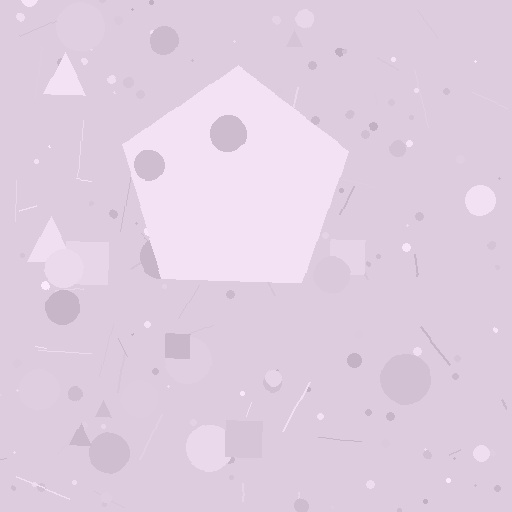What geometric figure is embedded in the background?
A pentagon is embedded in the background.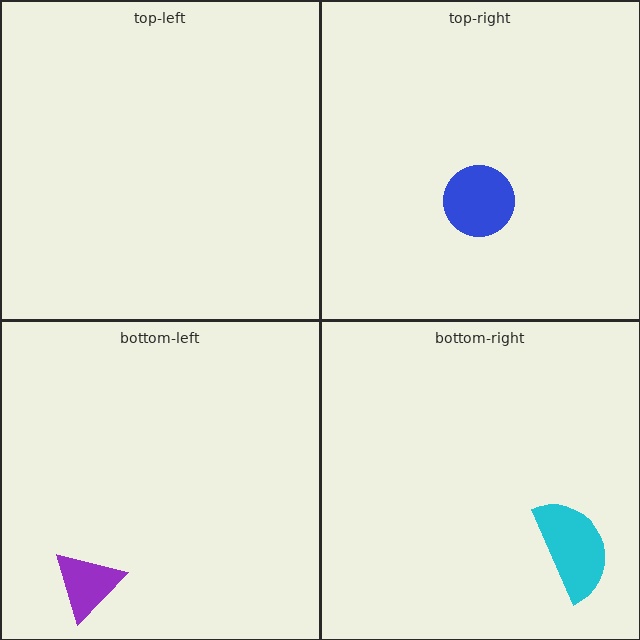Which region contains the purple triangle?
The bottom-left region.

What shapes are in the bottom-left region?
The purple triangle.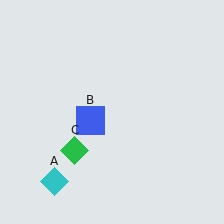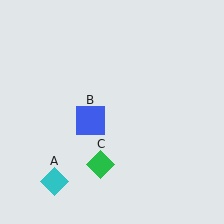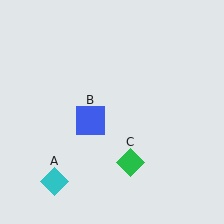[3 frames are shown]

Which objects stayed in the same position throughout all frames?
Cyan diamond (object A) and blue square (object B) remained stationary.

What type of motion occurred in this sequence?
The green diamond (object C) rotated counterclockwise around the center of the scene.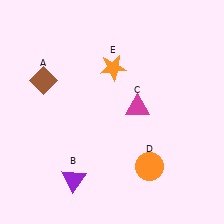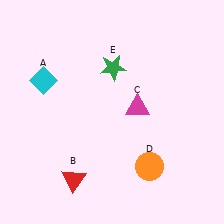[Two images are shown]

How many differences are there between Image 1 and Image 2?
There are 3 differences between the two images.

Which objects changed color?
A changed from brown to cyan. B changed from purple to red. E changed from orange to green.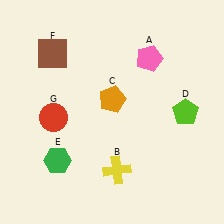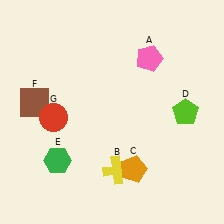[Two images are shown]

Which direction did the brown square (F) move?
The brown square (F) moved down.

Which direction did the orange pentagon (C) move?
The orange pentagon (C) moved down.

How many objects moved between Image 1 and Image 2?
2 objects moved between the two images.